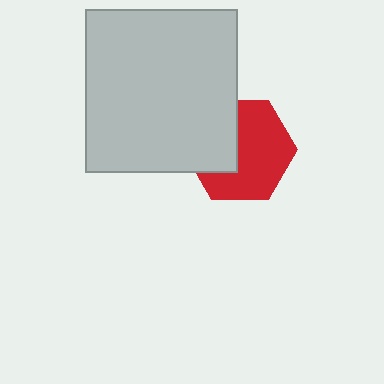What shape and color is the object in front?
The object in front is a light gray rectangle.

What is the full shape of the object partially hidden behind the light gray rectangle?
The partially hidden object is a red hexagon.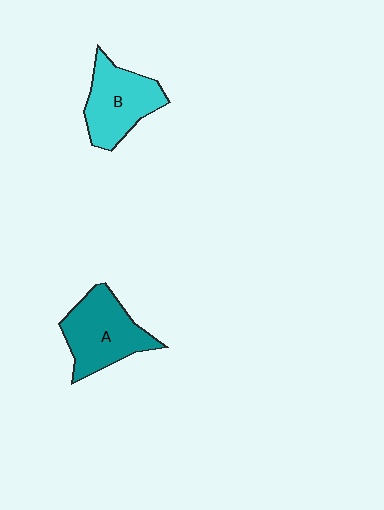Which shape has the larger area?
Shape A (teal).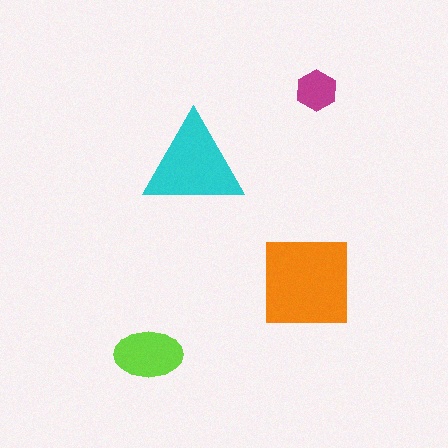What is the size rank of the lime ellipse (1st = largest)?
3rd.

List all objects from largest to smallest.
The orange square, the cyan triangle, the lime ellipse, the magenta hexagon.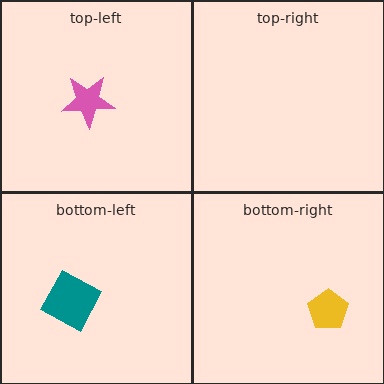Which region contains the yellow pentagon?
The bottom-right region.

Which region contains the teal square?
The bottom-left region.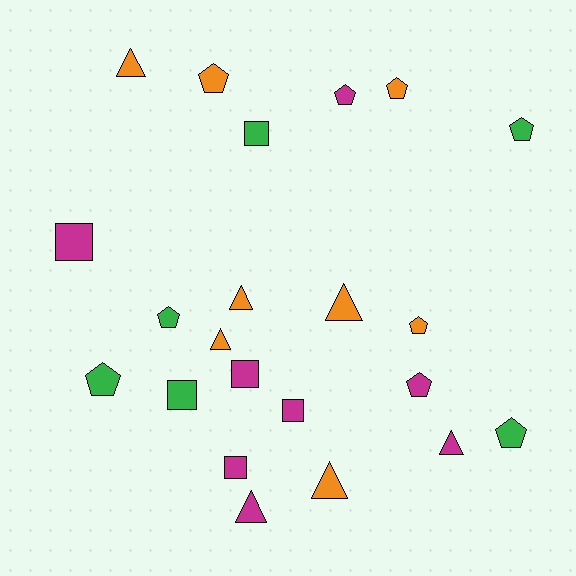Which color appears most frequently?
Orange, with 8 objects.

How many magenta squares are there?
There are 4 magenta squares.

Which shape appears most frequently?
Pentagon, with 9 objects.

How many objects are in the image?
There are 22 objects.